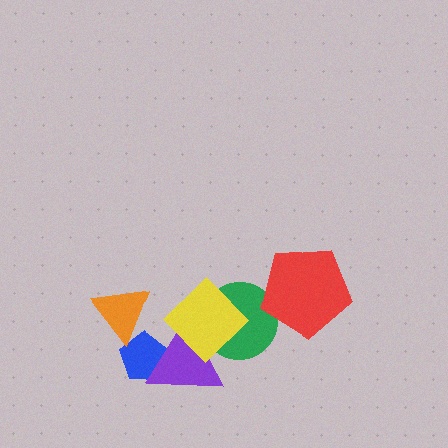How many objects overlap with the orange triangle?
1 object overlaps with the orange triangle.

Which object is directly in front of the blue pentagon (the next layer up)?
The orange triangle is directly in front of the blue pentagon.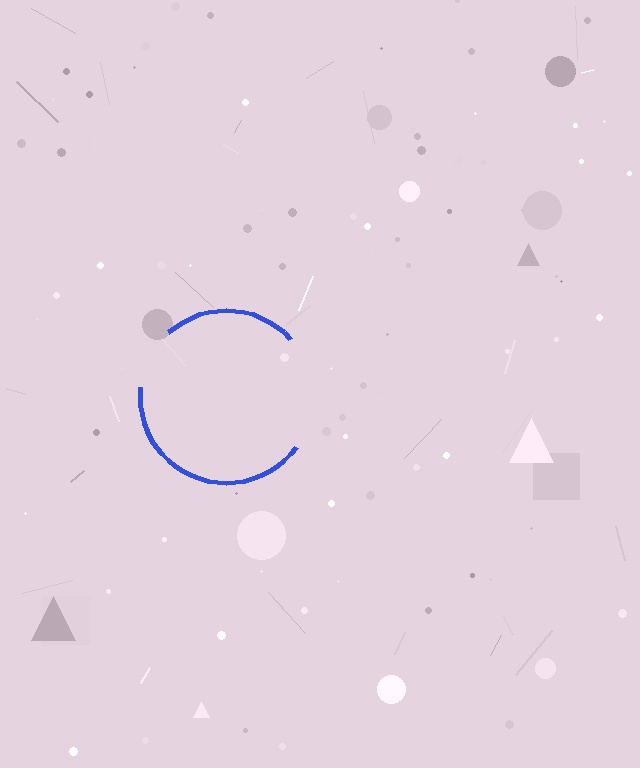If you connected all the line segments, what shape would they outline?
They would outline a circle.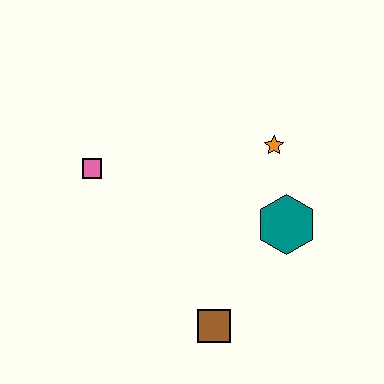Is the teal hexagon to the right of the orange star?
Yes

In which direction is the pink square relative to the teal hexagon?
The pink square is to the left of the teal hexagon.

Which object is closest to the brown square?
The teal hexagon is closest to the brown square.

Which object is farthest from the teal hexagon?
The pink square is farthest from the teal hexagon.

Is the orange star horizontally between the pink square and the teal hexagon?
Yes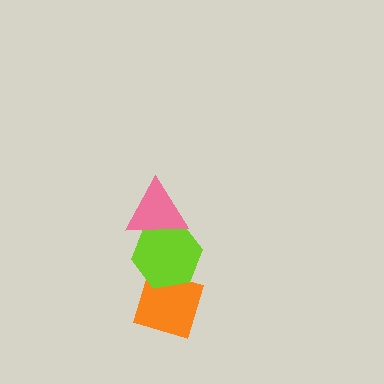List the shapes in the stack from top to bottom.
From top to bottom: the pink triangle, the lime hexagon, the orange diamond.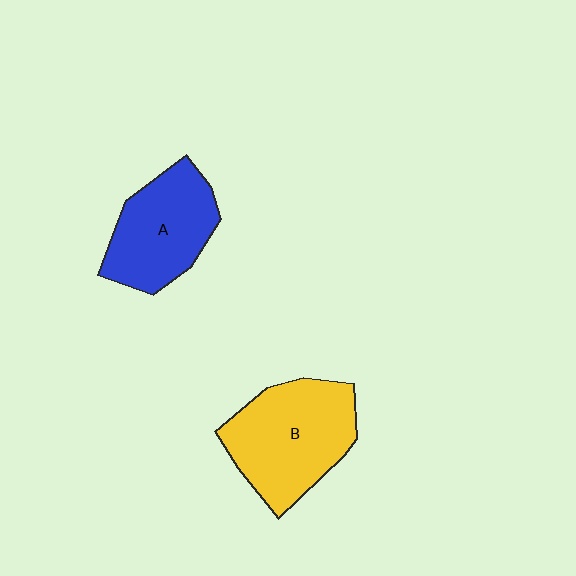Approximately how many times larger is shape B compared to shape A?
Approximately 1.2 times.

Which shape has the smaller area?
Shape A (blue).